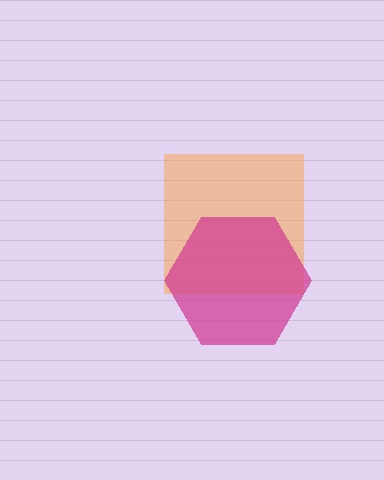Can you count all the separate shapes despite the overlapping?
Yes, there are 2 separate shapes.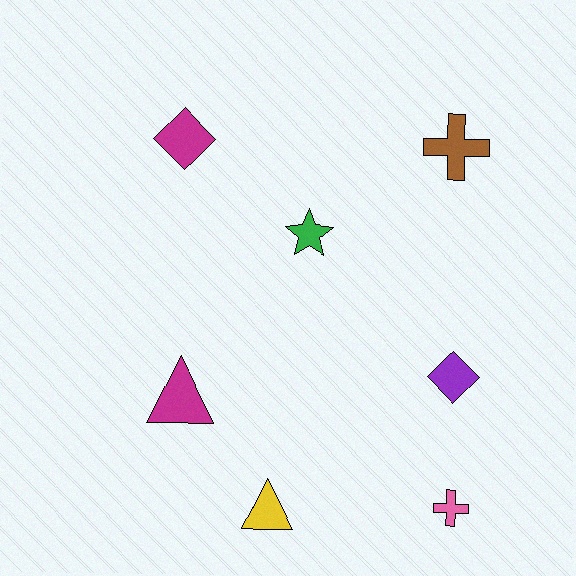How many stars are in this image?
There is 1 star.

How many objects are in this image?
There are 7 objects.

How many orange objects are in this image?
There are no orange objects.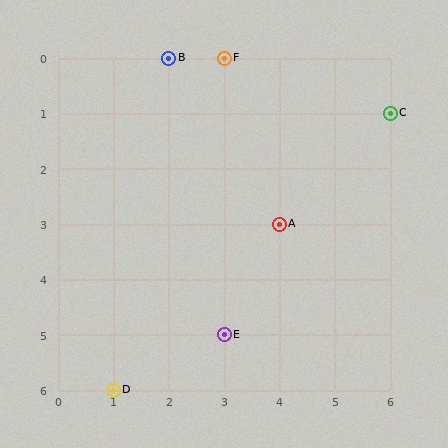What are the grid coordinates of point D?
Point D is at grid coordinates (1, 6).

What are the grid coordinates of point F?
Point F is at grid coordinates (3, 0).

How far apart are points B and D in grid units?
Points B and D are 1 column and 6 rows apart (about 6.1 grid units diagonally).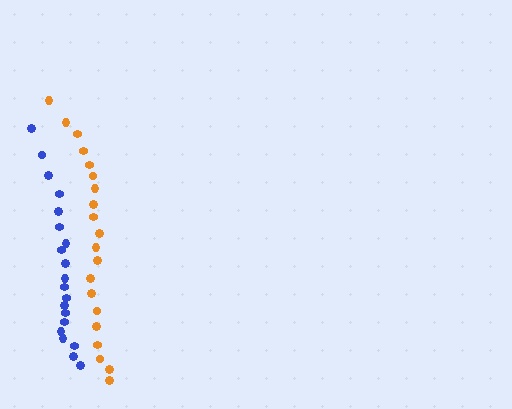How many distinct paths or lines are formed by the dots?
There are 2 distinct paths.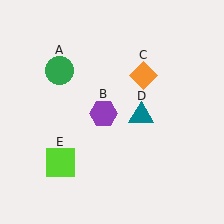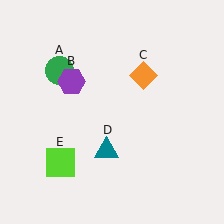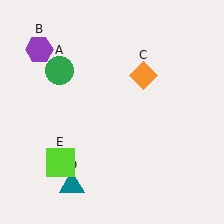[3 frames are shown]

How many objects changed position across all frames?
2 objects changed position: purple hexagon (object B), teal triangle (object D).